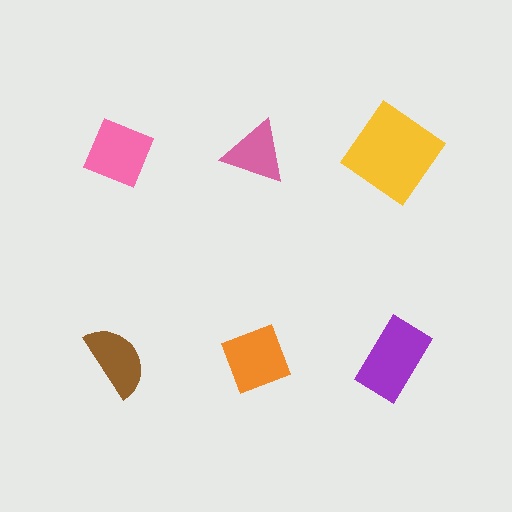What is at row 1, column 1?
A pink diamond.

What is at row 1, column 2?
A pink triangle.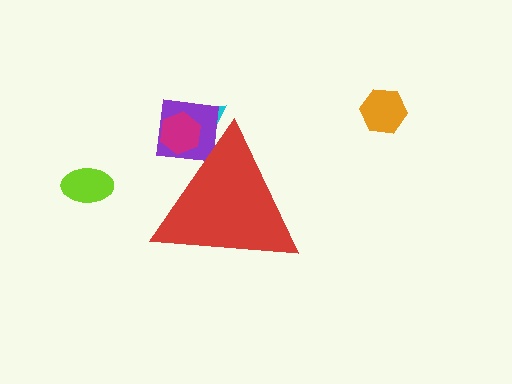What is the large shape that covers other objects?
A red triangle.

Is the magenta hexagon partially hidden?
Yes, the magenta hexagon is partially hidden behind the red triangle.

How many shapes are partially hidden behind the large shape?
3 shapes are partially hidden.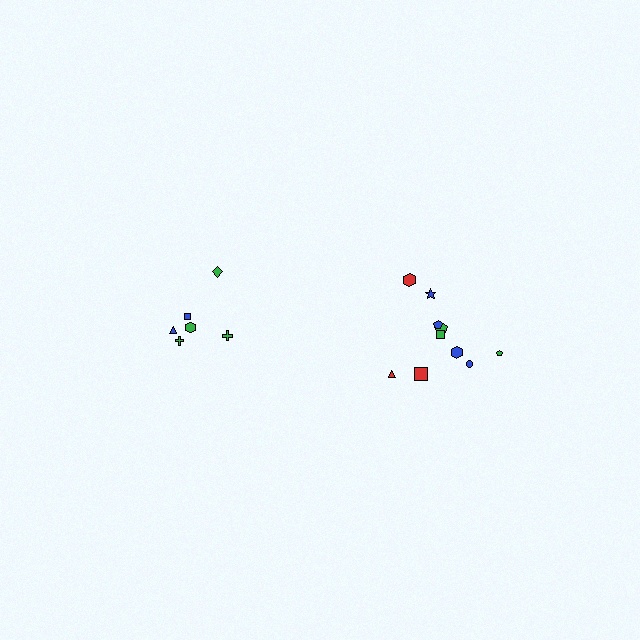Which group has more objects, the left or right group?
The right group.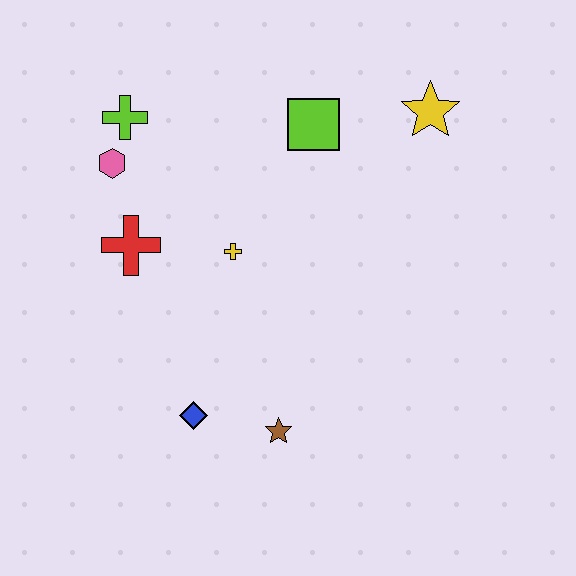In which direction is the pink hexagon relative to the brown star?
The pink hexagon is above the brown star.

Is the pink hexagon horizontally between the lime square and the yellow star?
No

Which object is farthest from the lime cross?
The brown star is farthest from the lime cross.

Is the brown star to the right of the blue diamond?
Yes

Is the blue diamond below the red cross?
Yes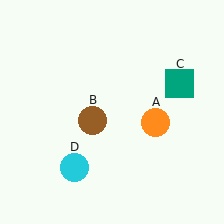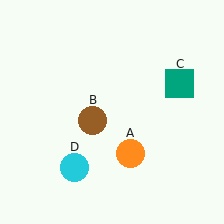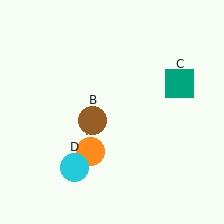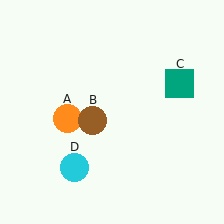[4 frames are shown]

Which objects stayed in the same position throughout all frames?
Brown circle (object B) and teal square (object C) and cyan circle (object D) remained stationary.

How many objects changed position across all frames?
1 object changed position: orange circle (object A).